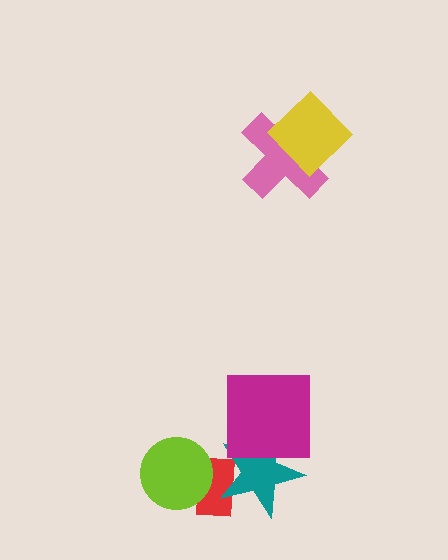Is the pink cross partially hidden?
Yes, it is partially covered by another shape.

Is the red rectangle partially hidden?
Yes, it is partially covered by another shape.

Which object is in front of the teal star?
The magenta square is in front of the teal star.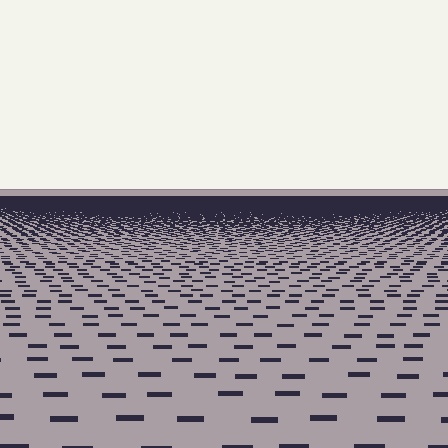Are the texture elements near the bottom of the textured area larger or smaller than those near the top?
Larger. Near the bottom, elements are closer to the viewer and appear at a bigger on-screen size.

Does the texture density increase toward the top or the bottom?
Density increases toward the top.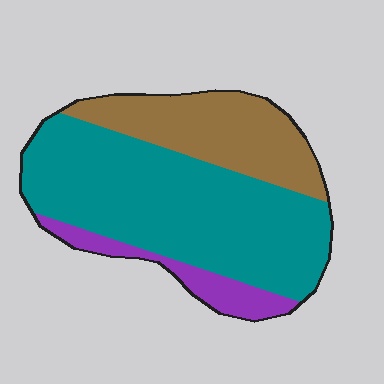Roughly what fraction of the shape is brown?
Brown covers 28% of the shape.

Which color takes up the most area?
Teal, at roughly 60%.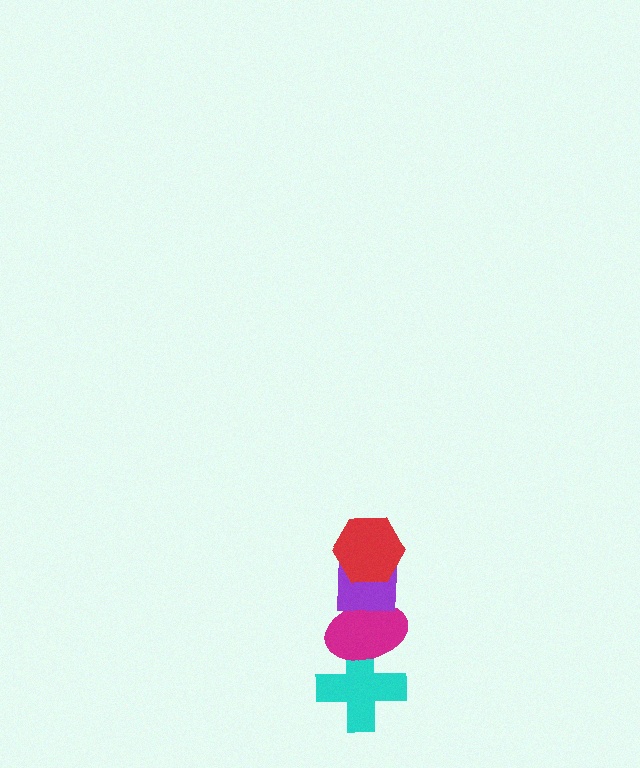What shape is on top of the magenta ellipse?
The purple square is on top of the magenta ellipse.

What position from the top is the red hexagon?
The red hexagon is 1st from the top.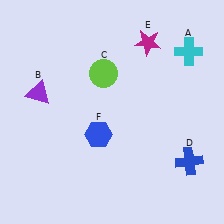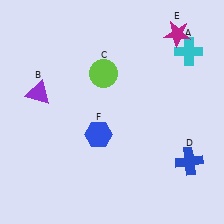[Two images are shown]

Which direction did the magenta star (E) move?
The magenta star (E) moved right.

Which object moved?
The magenta star (E) moved right.